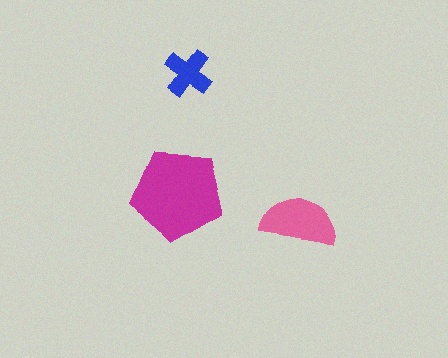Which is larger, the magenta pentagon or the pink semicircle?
The magenta pentagon.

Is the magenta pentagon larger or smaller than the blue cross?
Larger.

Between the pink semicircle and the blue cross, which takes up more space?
The pink semicircle.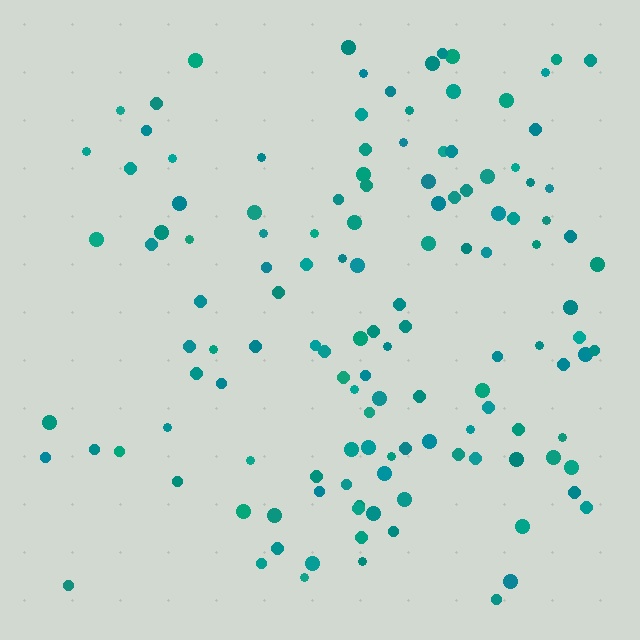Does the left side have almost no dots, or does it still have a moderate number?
Still a moderate number, just noticeably fewer than the right.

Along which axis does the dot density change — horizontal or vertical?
Horizontal.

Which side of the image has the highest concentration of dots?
The right.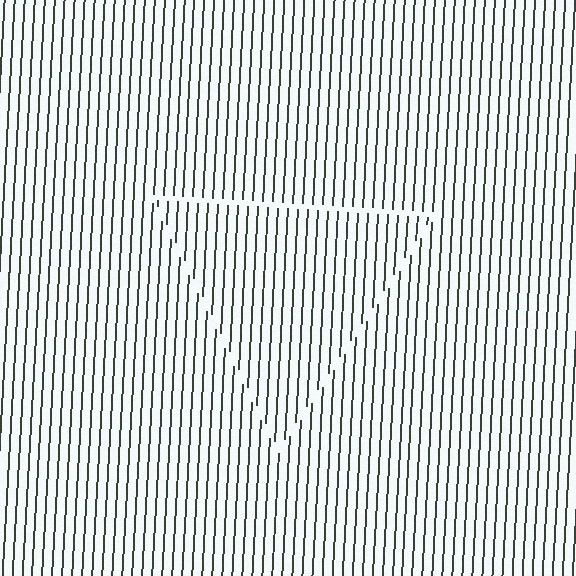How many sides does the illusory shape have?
3 sides — the line-ends trace a triangle.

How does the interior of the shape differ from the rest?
The interior of the shape contains the same grating, shifted by half a period — the contour is defined by the phase discontinuity where line-ends from the inner and outer gratings abut.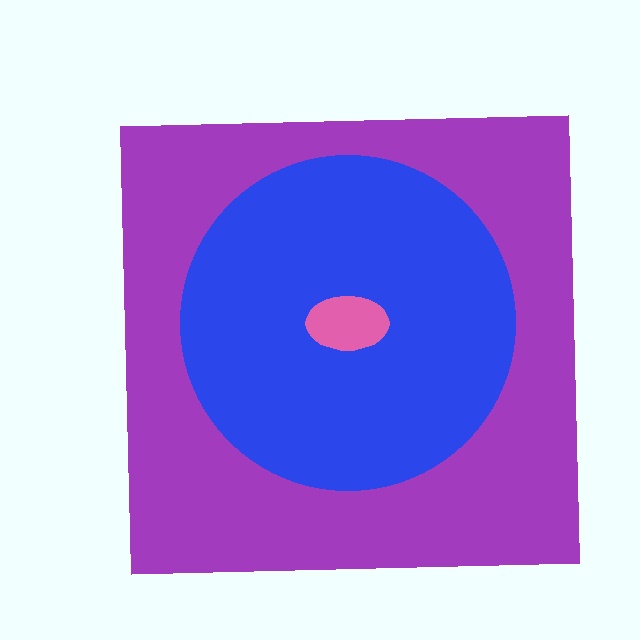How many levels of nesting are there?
3.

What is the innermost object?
The pink ellipse.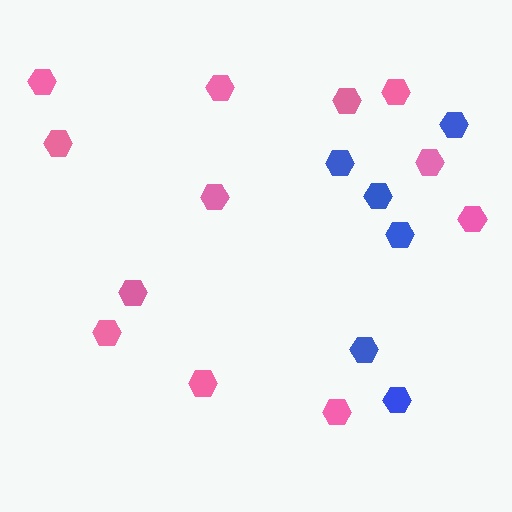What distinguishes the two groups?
There are 2 groups: one group of blue hexagons (6) and one group of pink hexagons (12).